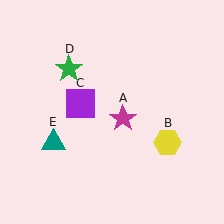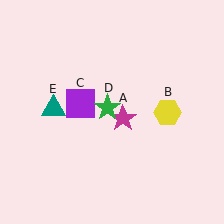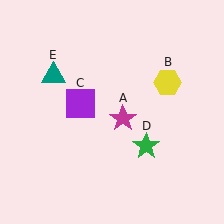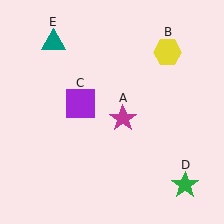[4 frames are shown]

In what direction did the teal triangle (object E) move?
The teal triangle (object E) moved up.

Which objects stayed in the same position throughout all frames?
Magenta star (object A) and purple square (object C) remained stationary.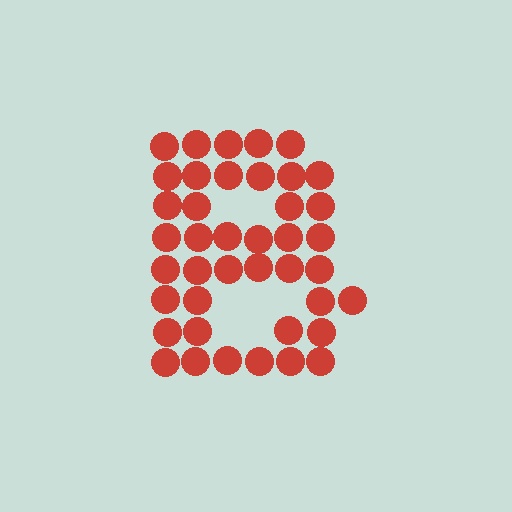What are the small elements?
The small elements are circles.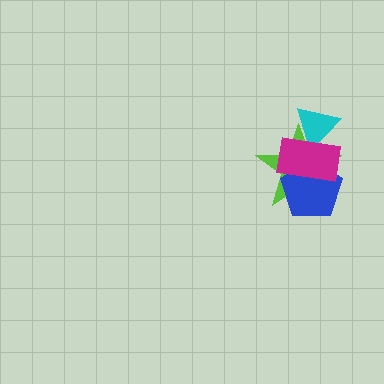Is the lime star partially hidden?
Yes, it is partially covered by another shape.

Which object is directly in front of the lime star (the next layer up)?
The blue pentagon is directly in front of the lime star.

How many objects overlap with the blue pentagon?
2 objects overlap with the blue pentagon.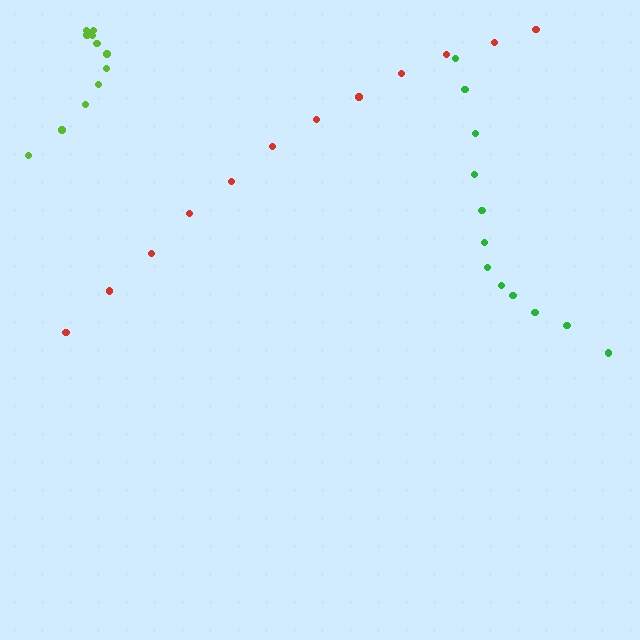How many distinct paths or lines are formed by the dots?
There are 3 distinct paths.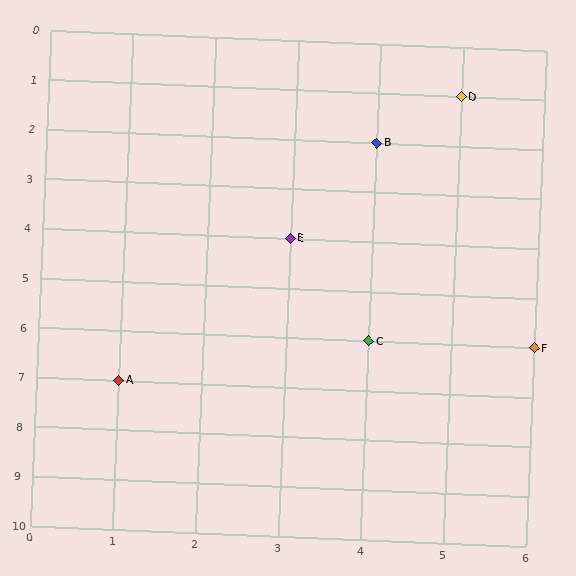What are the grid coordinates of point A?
Point A is at grid coordinates (1, 7).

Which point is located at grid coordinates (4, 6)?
Point C is at (4, 6).